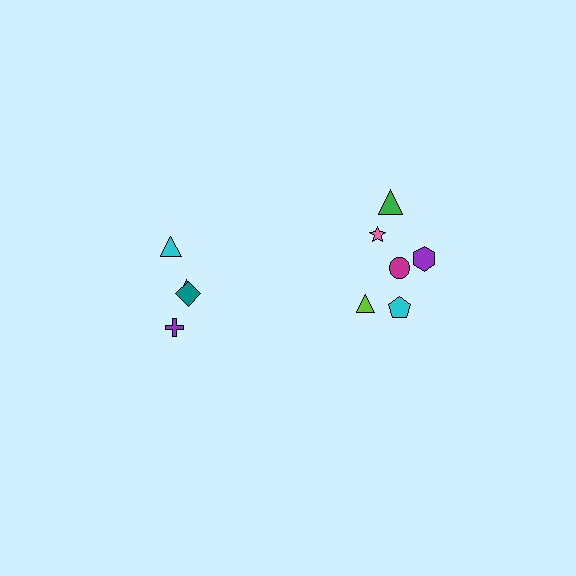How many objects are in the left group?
There are 4 objects.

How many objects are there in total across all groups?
There are 10 objects.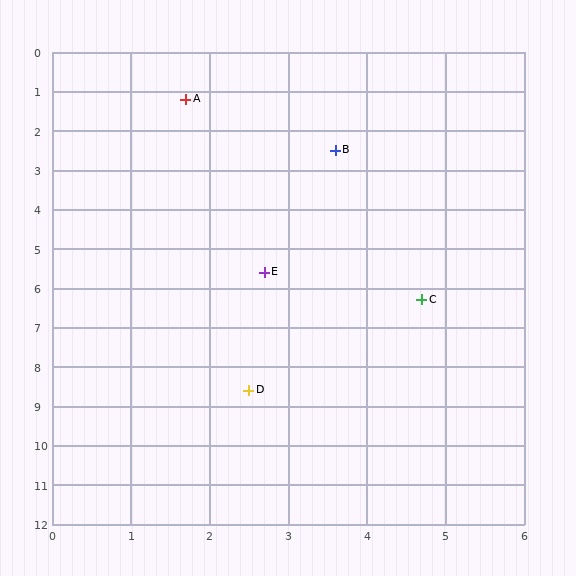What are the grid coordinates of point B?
Point B is at approximately (3.6, 2.5).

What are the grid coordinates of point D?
Point D is at approximately (2.5, 8.6).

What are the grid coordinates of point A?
Point A is at approximately (1.7, 1.2).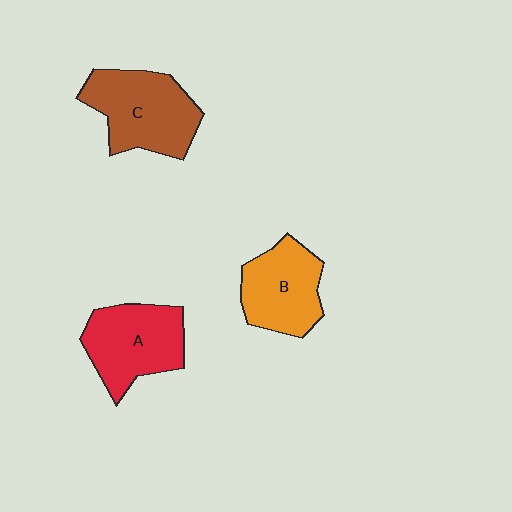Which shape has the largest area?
Shape C (brown).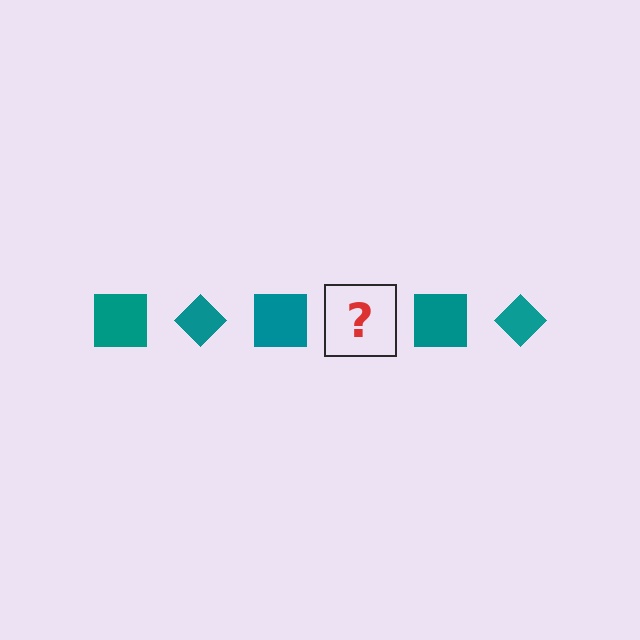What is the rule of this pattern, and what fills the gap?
The rule is that the pattern cycles through square, diamond shapes in teal. The gap should be filled with a teal diamond.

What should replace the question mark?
The question mark should be replaced with a teal diamond.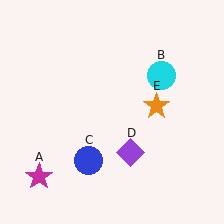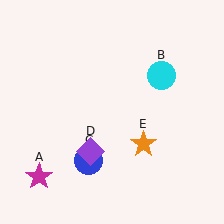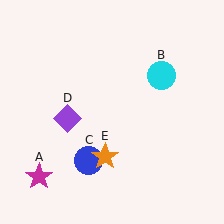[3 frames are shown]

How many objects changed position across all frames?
2 objects changed position: purple diamond (object D), orange star (object E).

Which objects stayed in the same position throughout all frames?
Magenta star (object A) and cyan circle (object B) and blue circle (object C) remained stationary.